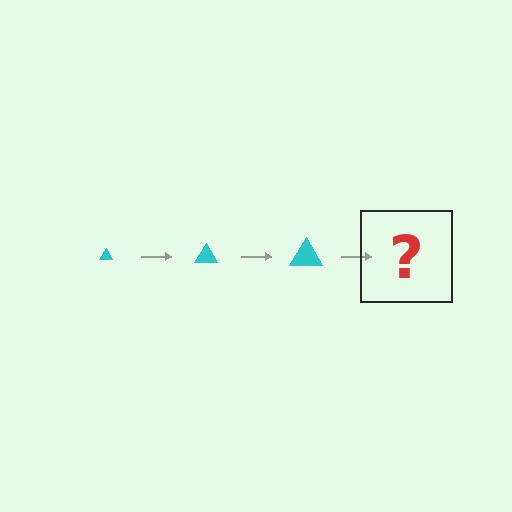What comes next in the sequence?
The next element should be a cyan triangle, larger than the previous one.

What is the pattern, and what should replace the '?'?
The pattern is that the triangle gets progressively larger each step. The '?' should be a cyan triangle, larger than the previous one.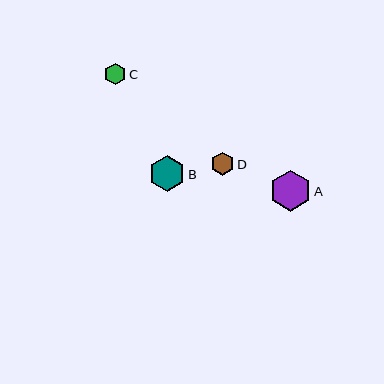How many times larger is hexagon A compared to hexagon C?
Hexagon A is approximately 1.9 times the size of hexagon C.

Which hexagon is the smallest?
Hexagon C is the smallest with a size of approximately 21 pixels.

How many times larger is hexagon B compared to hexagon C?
Hexagon B is approximately 1.7 times the size of hexagon C.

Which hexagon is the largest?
Hexagon A is the largest with a size of approximately 41 pixels.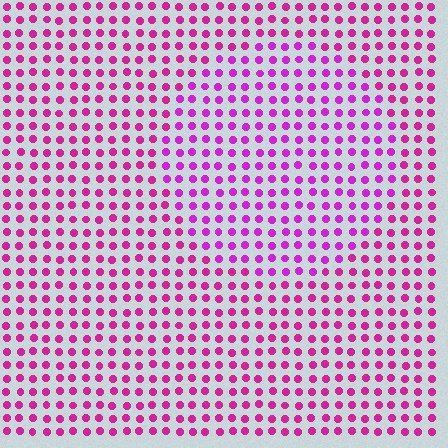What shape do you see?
I see a circle.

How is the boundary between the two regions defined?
The boundary is defined purely by a slight shift in hue (about 20 degrees). Spacing, size, and orientation are identical on both sides.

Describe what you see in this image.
The image is filled with small magenta elements in a uniform arrangement. A circle-shaped region is visible where the elements are tinted to a slightly different hue, forming a subtle color boundary.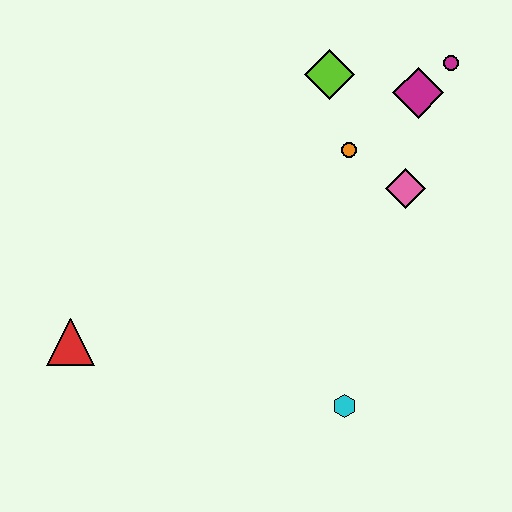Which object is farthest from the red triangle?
The magenta circle is farthest from the red triangle.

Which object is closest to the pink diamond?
The orange circle is closest to the pink diamond.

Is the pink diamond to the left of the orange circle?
No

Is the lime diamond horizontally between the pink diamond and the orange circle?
No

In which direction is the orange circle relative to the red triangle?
The orange circle is to the right of the red triangle.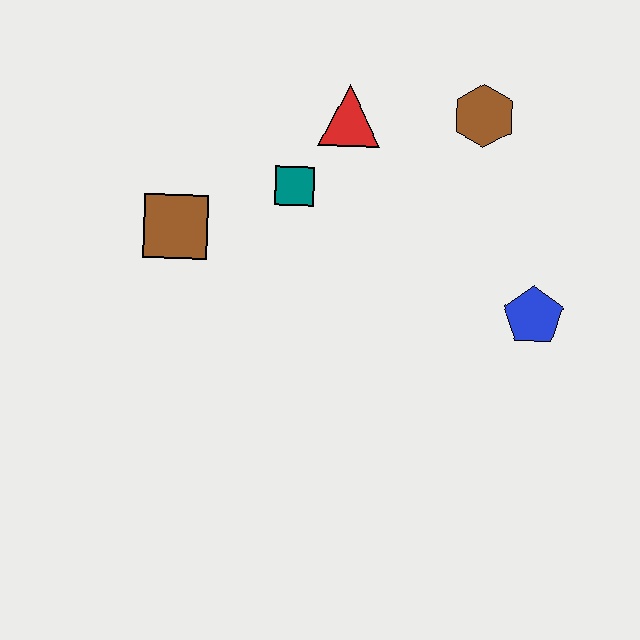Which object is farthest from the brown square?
The blue pentagon is farthest from the brown square.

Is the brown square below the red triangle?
Yes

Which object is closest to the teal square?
The red triangle is closest to the teal square.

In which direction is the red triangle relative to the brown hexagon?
The red triangle is to the left of the brown hexagon.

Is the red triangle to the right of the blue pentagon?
No